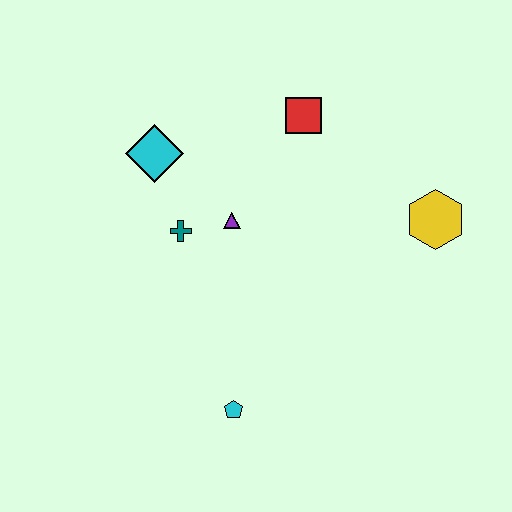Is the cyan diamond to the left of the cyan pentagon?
Yes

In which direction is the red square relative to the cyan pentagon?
The red square is above the cyan pentagon.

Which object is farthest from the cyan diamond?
The yellow hexagon is farthest from the cyan diamond.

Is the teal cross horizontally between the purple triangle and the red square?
No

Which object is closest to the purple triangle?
The teal cross is closest to the purple triangle.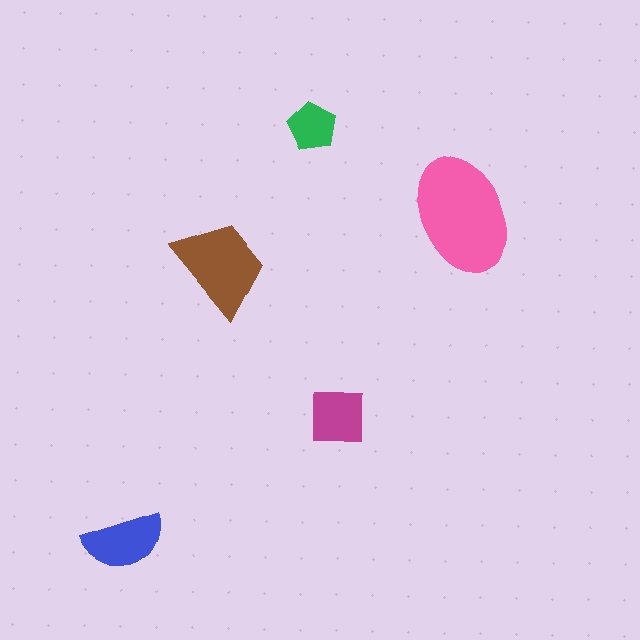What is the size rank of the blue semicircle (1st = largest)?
3rd.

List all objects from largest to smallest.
The pink ellipse, the brown trapezoid, the blue semicircle, the magenta square, the green pentagon.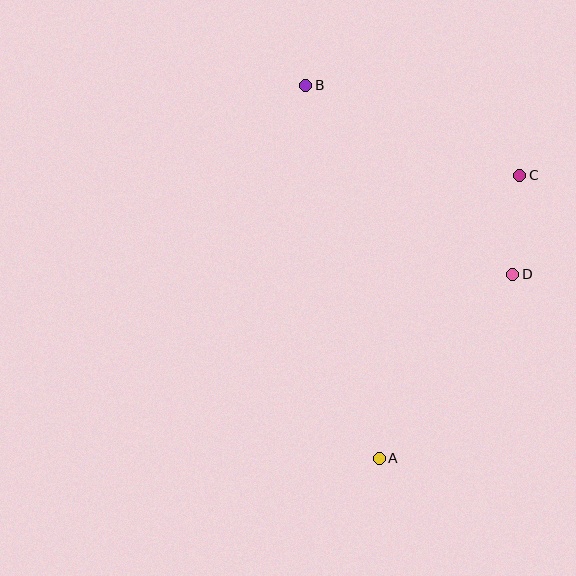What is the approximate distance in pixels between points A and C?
The distance between A and C is approximately 316 pixels.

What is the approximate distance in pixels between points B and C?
The distance between B and C is approximately 232 pixels.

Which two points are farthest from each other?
Points A and B are farthest from each other.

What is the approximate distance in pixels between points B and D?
The distance between B and D is approximately 280 pixels.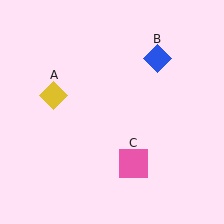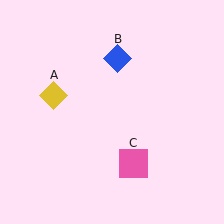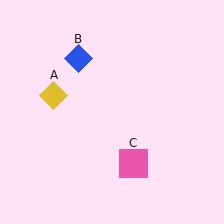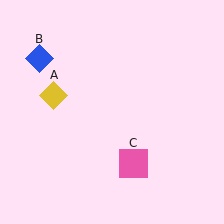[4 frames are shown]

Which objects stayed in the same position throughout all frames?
Yellow diamond (object A) and pink square (object C) remained stationary.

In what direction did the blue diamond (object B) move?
The blue diamond (object B) moved left.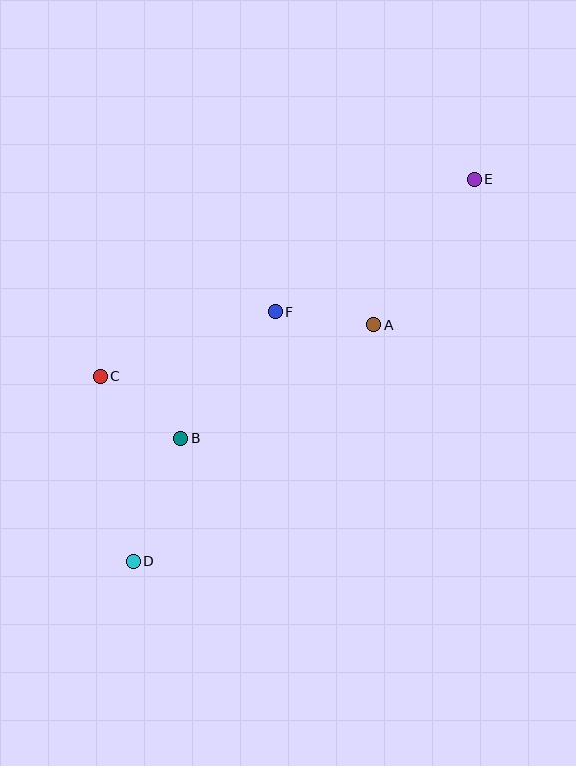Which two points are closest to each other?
Points A and F are closest to each other.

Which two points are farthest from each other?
Points D and E are farthest from each other.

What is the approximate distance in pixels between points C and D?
The distance between C and D is approximately 188 pixels.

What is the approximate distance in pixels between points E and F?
The distance between E and F is approximately 239 pixels.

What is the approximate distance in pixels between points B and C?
The distance between B and C is approximately 102 pixels.